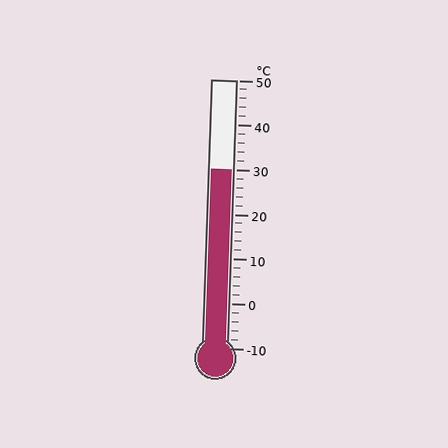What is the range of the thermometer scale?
The thermometer scale ranges from -10°C to 50°C.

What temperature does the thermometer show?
The thermometer shows approximately 30°C.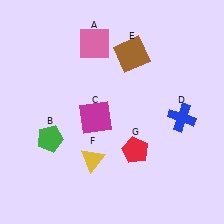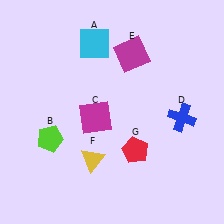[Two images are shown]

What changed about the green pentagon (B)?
In Image 1, B is green. In Image 2, it changed to lime.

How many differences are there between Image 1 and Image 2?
There are 3 differences between the two images.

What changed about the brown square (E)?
In Image 1, E is brown. In Image 2, it changed to magenta.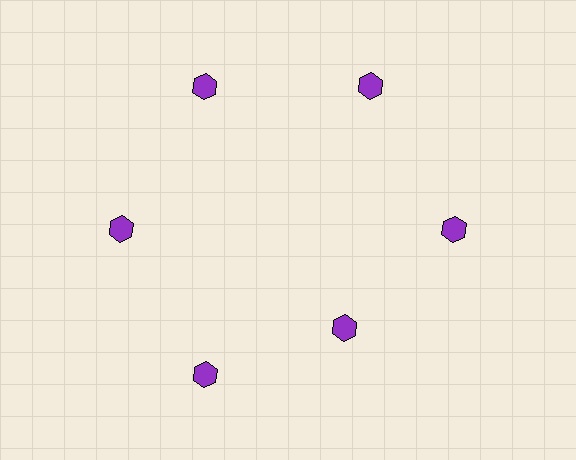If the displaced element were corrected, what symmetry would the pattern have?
It would have 6-fold rotational symmetry — the pattern would map onto itself every 60 degrees.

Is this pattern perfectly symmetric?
No. The 6 purple hexagons are arranged in a ring, but one element near the 5 o'clock position is pulled inward toward the center, breaking the 6-fold rotational symmetry.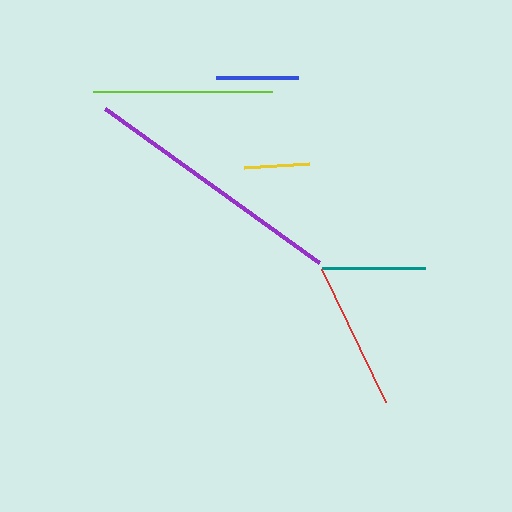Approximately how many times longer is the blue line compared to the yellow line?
The blue line is approximately 1.3 times the length of the yellow line.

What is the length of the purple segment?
The purple segment is approximately 264 pixels long.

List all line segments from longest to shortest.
From longest to shortest: purple, lime, red, teal, blue, yellow.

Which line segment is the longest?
The purple line is the longest at approximately 264 pixels.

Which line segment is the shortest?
The yellow line is the shortest at approximately 66 pixels.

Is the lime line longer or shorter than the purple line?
The purple line is longer than the lime line.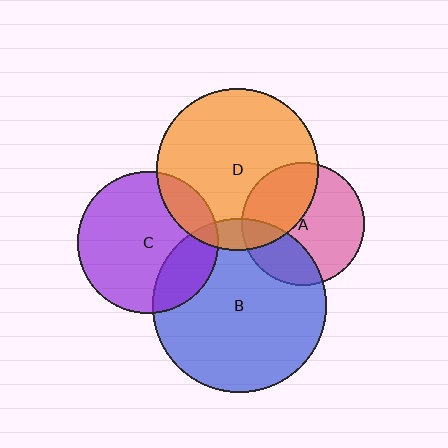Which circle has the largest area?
Circle B (blue).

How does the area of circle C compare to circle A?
Approximately 1.3 times.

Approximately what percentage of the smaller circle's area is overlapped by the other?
Approximately 25%.